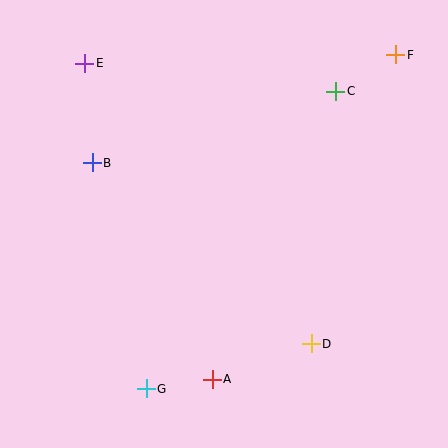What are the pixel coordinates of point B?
Point B is at (92, 163).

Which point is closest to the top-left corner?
Point E is closest to the top-left corner.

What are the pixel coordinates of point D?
Point D is at (311, 344).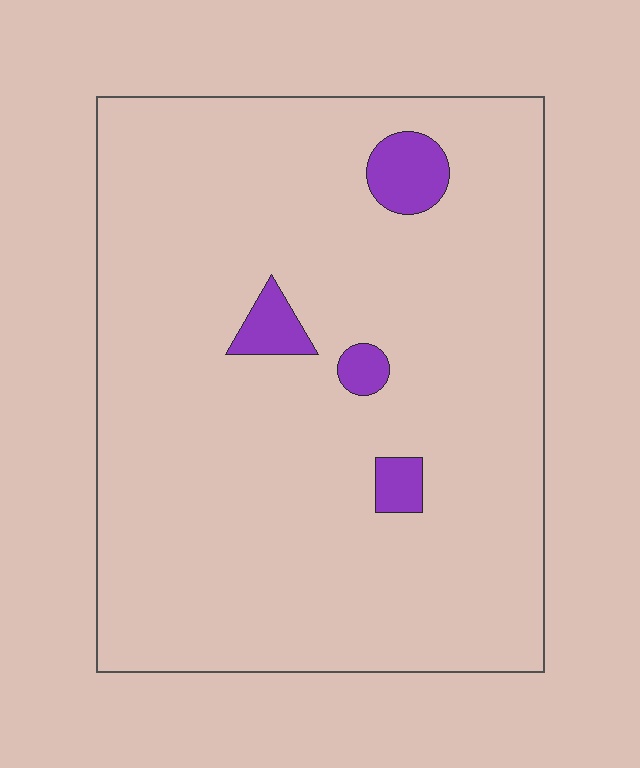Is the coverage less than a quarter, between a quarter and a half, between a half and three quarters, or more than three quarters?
Less than a quarter.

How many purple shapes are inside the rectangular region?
4.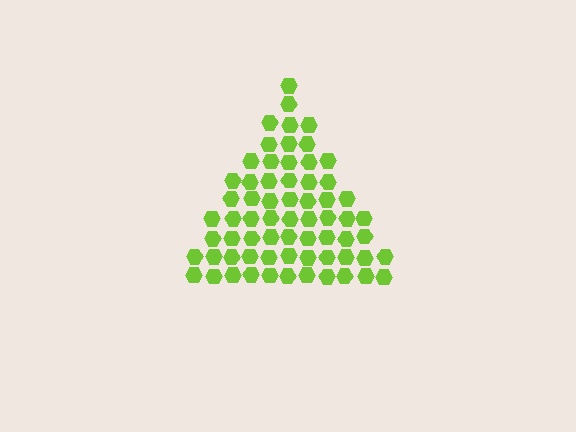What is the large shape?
The large shape is a triangle.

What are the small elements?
The small elements are hexagons.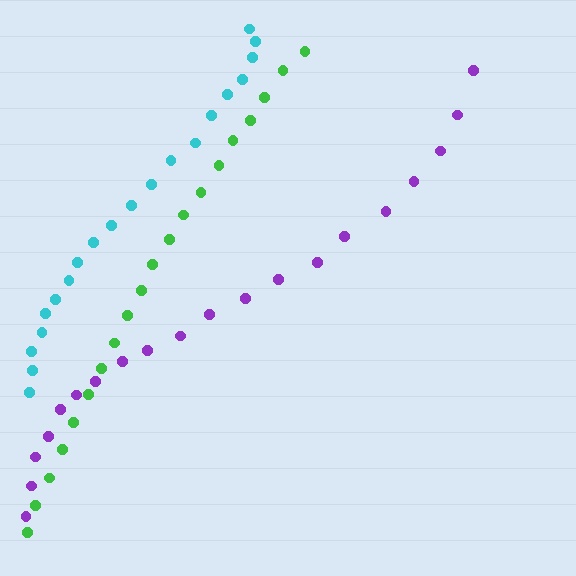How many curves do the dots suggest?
There are 3 distinct paths.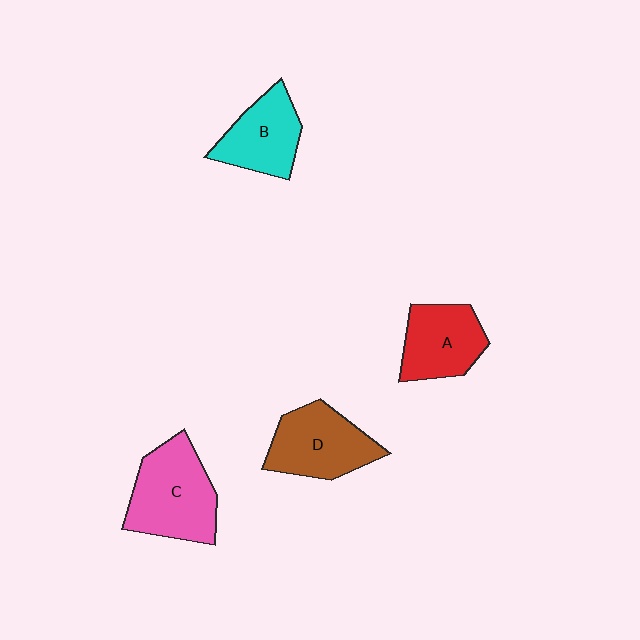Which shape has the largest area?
Shape C (pink).